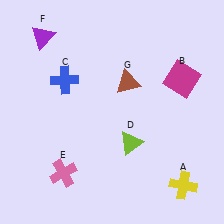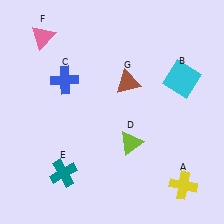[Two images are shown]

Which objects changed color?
B changed from magenta to cyan. E changed from pink to teal. F changed from purple to pink.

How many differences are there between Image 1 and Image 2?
There are 3 differences between the two images.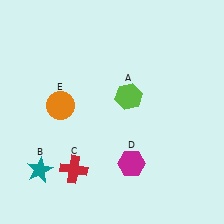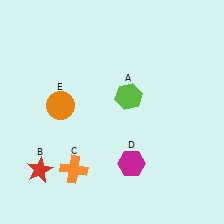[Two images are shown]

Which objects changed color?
B changed from teal to red. C changed from red to orange.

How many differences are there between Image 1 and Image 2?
There are 2 differences between the two images.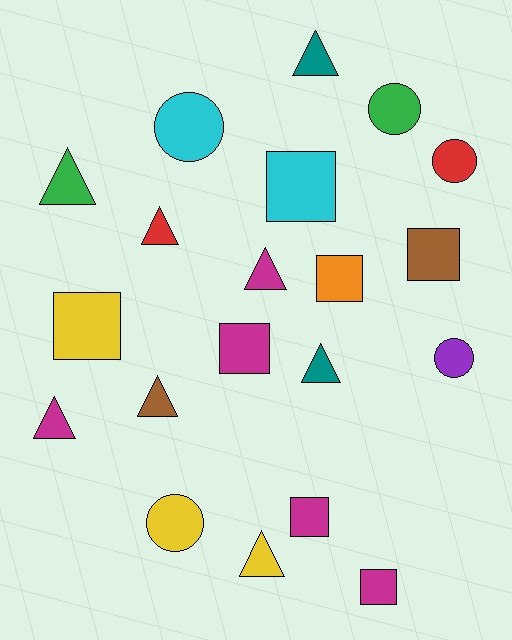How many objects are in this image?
There are 20 objects.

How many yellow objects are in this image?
There are 3 yellow objects.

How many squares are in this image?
There are 7 squares.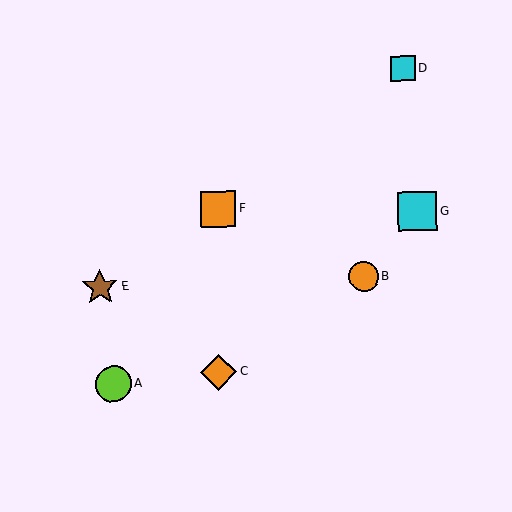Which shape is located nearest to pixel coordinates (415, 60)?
The cyan square (labeled D) at (402, 69) is nearest to that location.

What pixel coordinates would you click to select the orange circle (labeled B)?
Click at (364, 276) to select the orange circle B.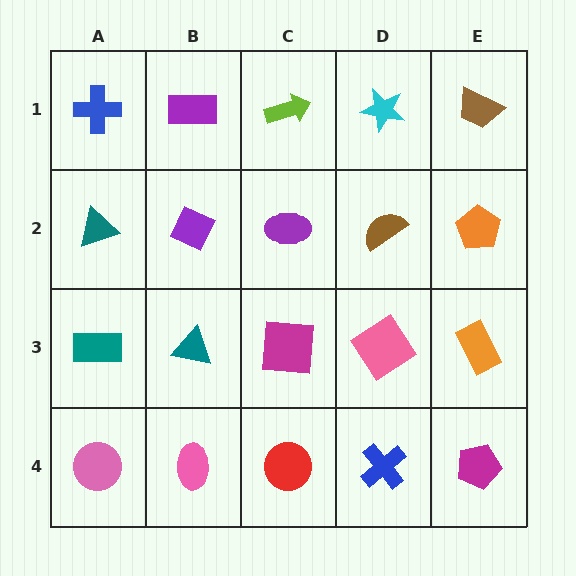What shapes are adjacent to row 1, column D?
A brown semicircle (row 2, column D), a lime arrow (row 1, column C), a brown trapezoid (row 1, column E).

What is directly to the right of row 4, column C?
A blue cross.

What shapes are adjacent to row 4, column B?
A teal triangle (row 3, column B), a pink circle (row 4, column A), a red circle (row 4, column C).